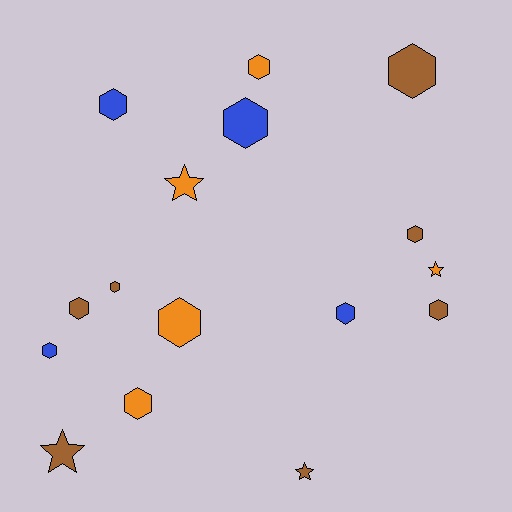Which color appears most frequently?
Brown, with 7 objects.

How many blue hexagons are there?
There are 4 blue hexagons.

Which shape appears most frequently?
Hexagon, with 12 objects.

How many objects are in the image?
There are 16 objects.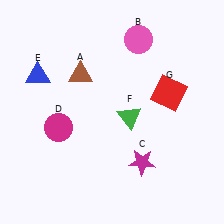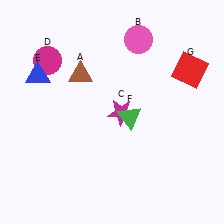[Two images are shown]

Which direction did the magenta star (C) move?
The magenta star (C) moved up.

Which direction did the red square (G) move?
The red square (G) moved up.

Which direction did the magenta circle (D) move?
The magenta circle (D) moved up.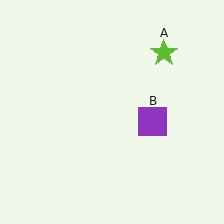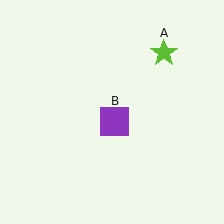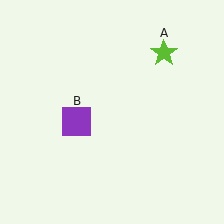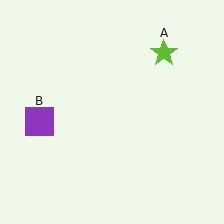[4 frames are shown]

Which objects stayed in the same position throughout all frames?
Lime star (object A) remained stationary.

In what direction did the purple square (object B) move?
The purple square (object B) moved left.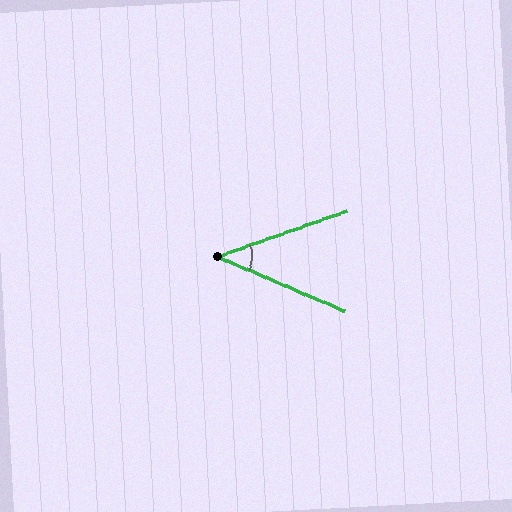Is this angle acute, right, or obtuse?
It is acute.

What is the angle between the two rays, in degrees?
Approximately 43 degrees.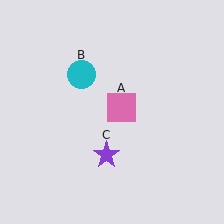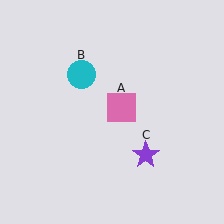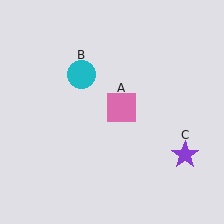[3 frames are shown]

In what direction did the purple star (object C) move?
The purple star (object C) moved right.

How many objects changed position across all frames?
1 object changed position: purple star (object C).